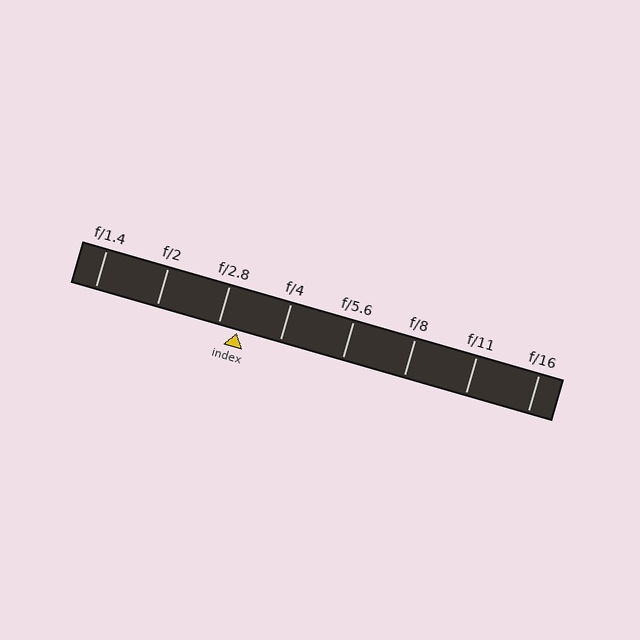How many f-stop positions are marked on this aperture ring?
There are 8 f-stop positions marked.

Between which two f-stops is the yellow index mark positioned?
The index mark is between f/2.8 and f/4.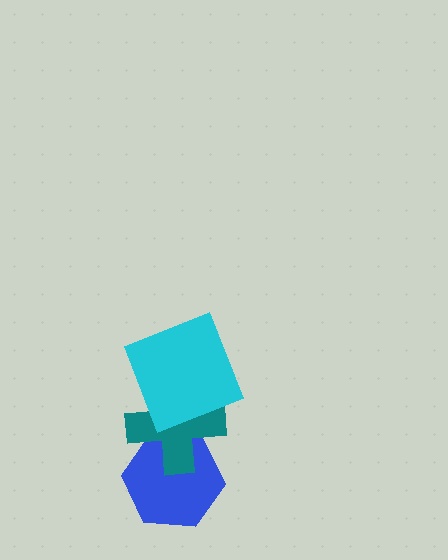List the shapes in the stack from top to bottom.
From top to bottom: the cyan square, the teal cross, the blue hexagon.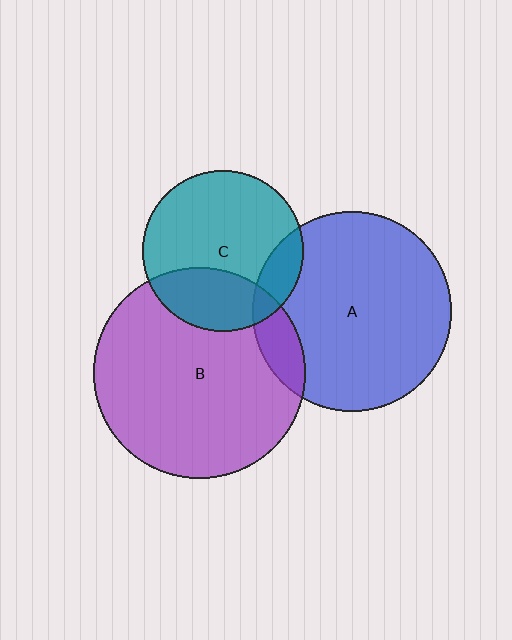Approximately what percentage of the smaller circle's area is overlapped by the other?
Approximately 10%.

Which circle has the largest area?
Circle B (purple).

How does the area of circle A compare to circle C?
Approximately 1.5 times.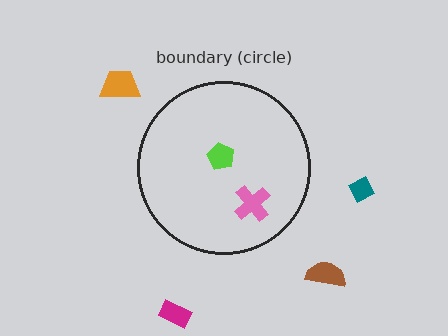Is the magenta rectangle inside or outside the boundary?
Outside.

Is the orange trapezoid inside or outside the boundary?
Outside.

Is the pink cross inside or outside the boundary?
Inside.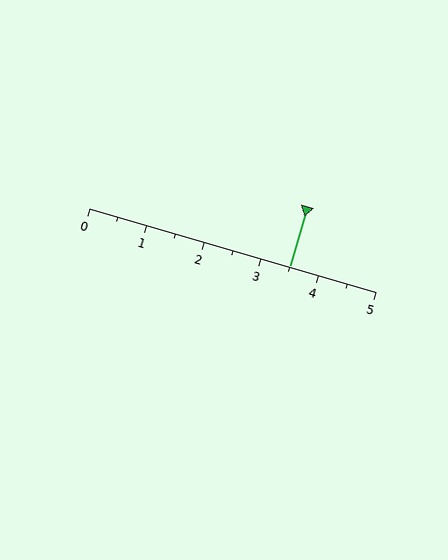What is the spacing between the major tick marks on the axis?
The major ticks are spaced 1 apart.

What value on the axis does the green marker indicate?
The marker indicates approximately 3.5.